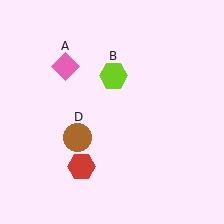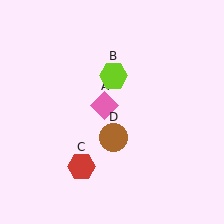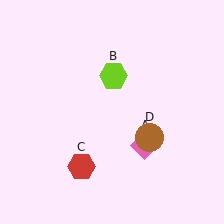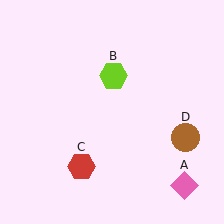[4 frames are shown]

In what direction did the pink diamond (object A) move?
The pink diamond (object A) moved down and to the right.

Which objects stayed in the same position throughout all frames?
Lime hexagon (object B) and red hexagon (object C) remained stationary.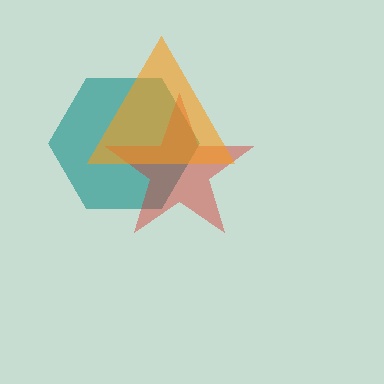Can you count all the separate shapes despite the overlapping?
Yes, there are 3 separate shapes.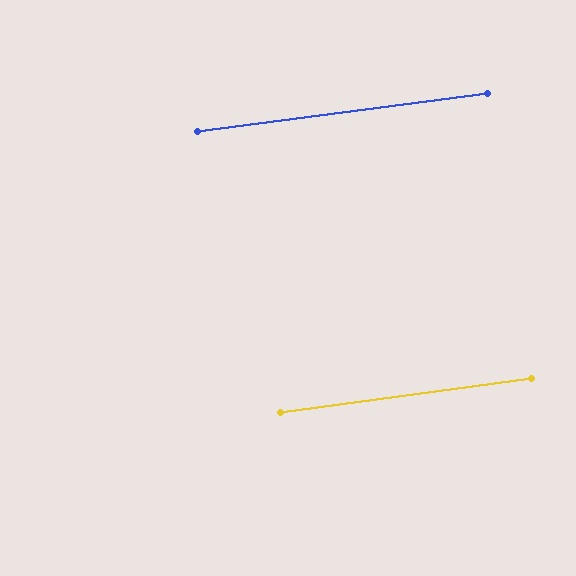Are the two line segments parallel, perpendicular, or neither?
Parallel — their directions differ by only 0.2°.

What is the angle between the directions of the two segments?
Approximately 0 degrees.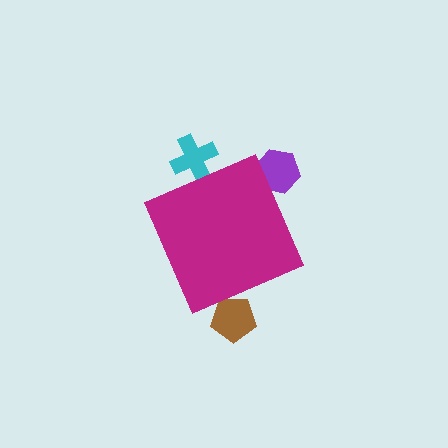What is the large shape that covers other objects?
A magenta diamond.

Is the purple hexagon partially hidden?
Yes, the purple hexagon is partially hidden behind the magenta diamond.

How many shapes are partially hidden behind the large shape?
3 shapes are partially hidden.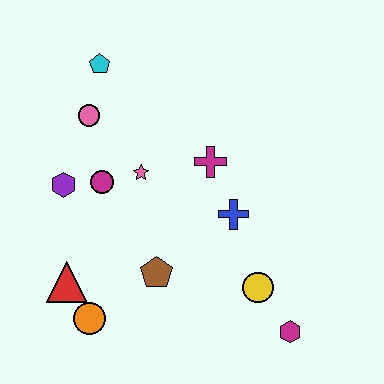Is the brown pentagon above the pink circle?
No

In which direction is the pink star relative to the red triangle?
The pink star is above the red triangle.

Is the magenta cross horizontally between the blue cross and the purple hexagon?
Yes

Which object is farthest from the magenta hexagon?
The cyan pentagon is farthest from the magenta hexagon.